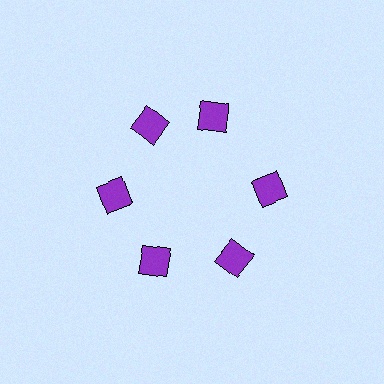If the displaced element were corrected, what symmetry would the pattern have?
It would have 6-fold rotational symmetry — the pattern would map onto itself every 60 degrees.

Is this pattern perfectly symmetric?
No. The 6 purple squares are arranged in a ring, but one element near the 1 o'clock position is rotated out of alignment along the ring, breaking the 6-fold rotational symmetry.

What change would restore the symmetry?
The symmetry would be restored by rotating it back into even spacing with its neighbors so that all 6 squares sit at equal angles and equal distance from the center.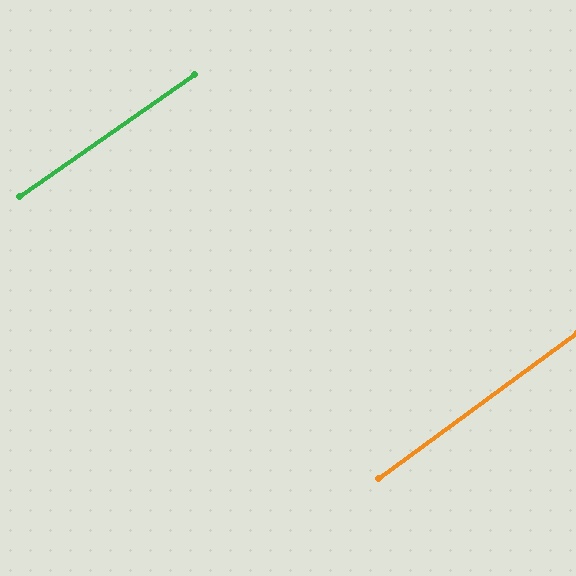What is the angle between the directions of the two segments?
Approximately 1 degree.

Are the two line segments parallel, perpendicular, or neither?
Parallel — their directions differ by only 1.4°.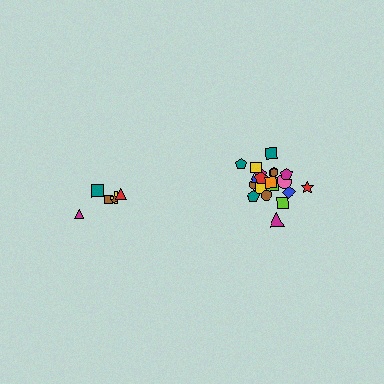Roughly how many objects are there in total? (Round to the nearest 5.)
Roughly 30 objects in total.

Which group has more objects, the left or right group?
The right group.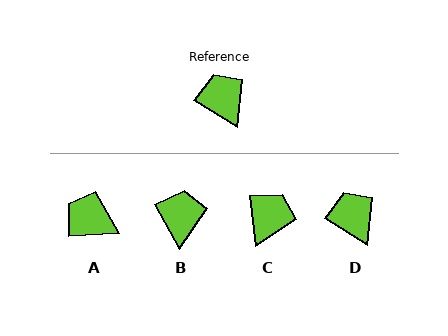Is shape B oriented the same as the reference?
No, it is off by about 29 degrees.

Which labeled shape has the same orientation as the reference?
D.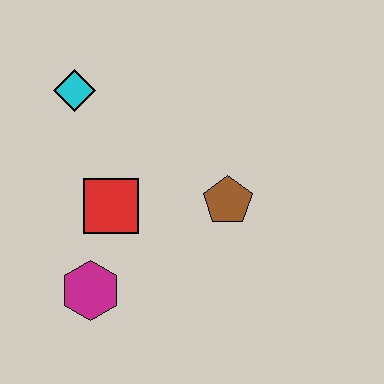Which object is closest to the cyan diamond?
The red square is closest to the cyan diamond.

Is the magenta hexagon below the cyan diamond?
Yes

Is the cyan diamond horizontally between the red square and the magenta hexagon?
No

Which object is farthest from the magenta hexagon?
The cyan diamond is farthest from the magenta hexagon.